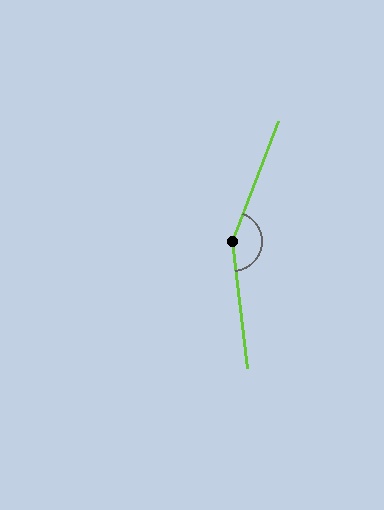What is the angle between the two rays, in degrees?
Approximately 152 degrees.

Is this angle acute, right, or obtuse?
It is obtuse.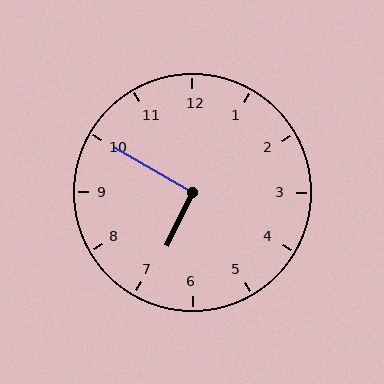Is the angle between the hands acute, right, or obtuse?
It is right.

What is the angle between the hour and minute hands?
Approximately 95 degrees.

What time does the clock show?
6:50.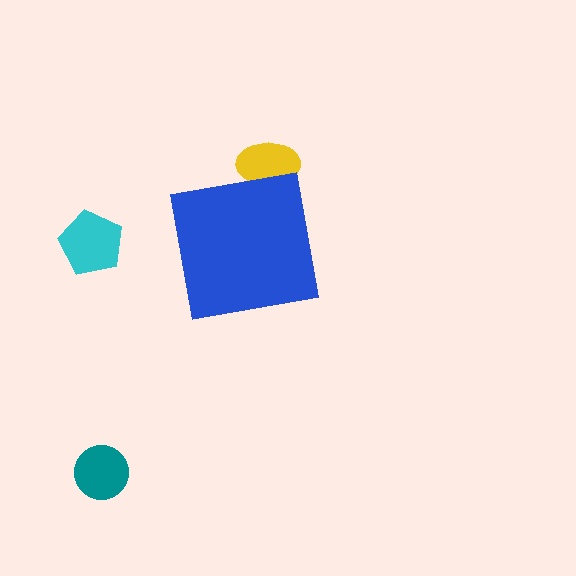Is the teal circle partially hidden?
No, the teal circle is fully visible.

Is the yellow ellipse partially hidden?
Yes, the yellow ellipse is partially hidden behind the blue square.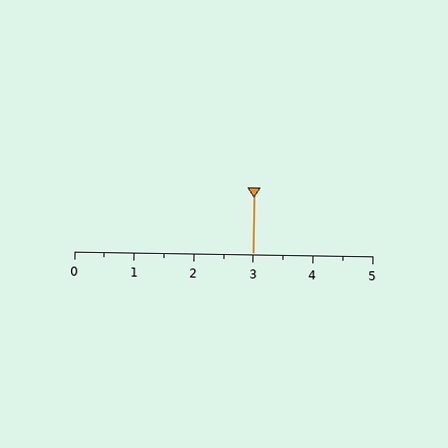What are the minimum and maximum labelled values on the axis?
The axis runs from 0 to 5.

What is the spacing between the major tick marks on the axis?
The major ticks are spaced 1 apart.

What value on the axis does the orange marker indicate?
The marker indicates approximately 3.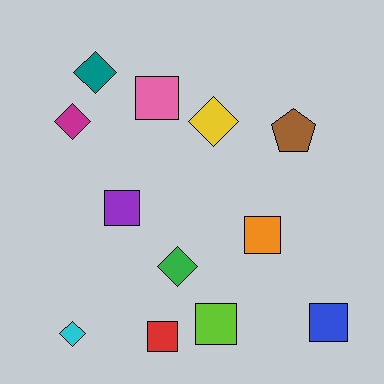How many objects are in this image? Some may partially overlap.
There are 12 objects.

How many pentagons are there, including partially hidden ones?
There is 1 pentagon.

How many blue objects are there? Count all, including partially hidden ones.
There is 1 blue object.